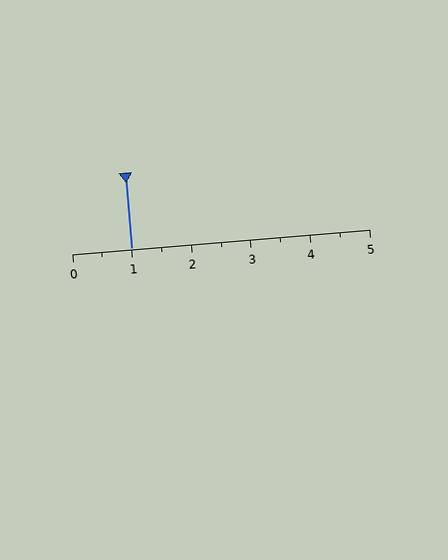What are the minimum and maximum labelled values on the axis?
The axis runs from 0 to 5.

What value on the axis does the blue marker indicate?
The marker indicates approximately 1.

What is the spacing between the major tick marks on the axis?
The major ticks are spaced 1 apart.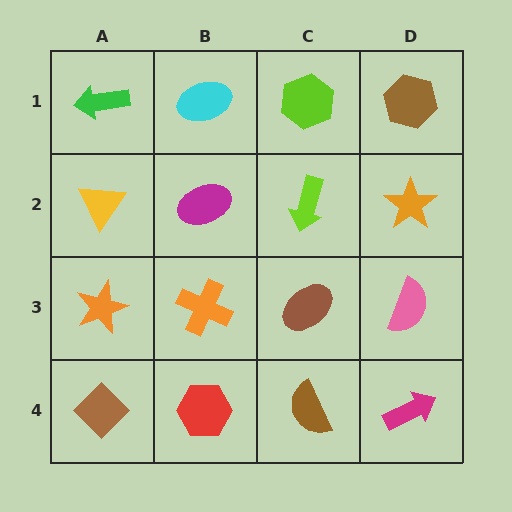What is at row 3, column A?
An orange star.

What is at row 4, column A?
A brown diamond.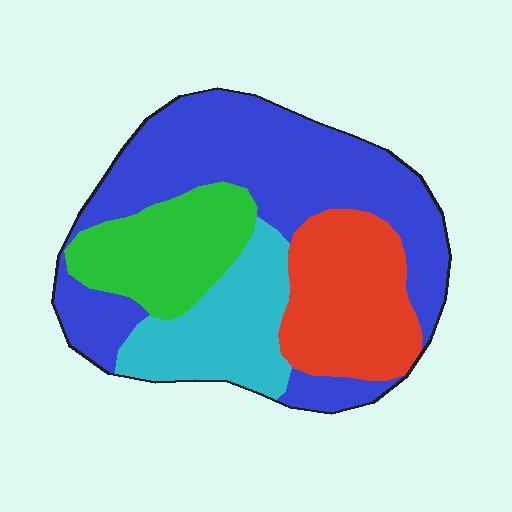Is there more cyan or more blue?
Blue.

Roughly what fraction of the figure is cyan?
Cyan takes up about one sixth (1/6) of the figure.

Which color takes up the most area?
Blue, at roughly 45%.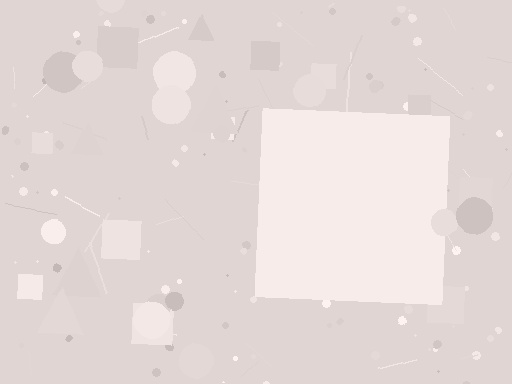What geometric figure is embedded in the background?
A square is embedded in the background.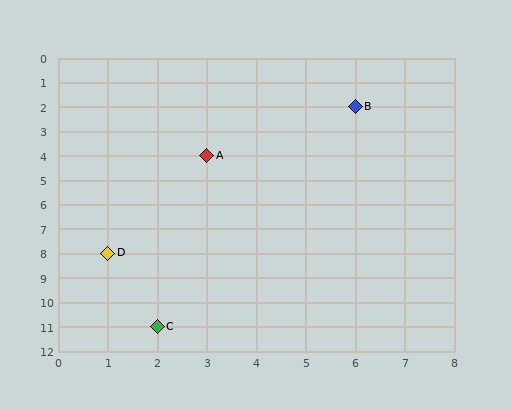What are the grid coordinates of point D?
Point D is at grid coordinates (1, 8).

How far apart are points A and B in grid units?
Points A and B are 3 columns and 2 rows apart (about 3.6 grid units diagonally).